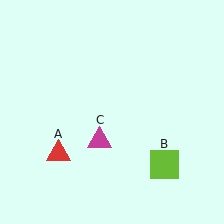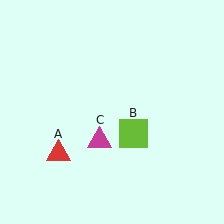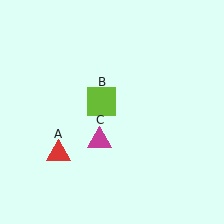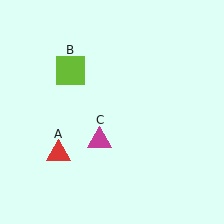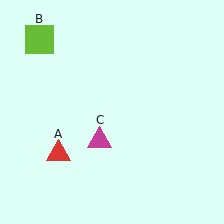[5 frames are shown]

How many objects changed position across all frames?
1 object changed position: lime square (object B).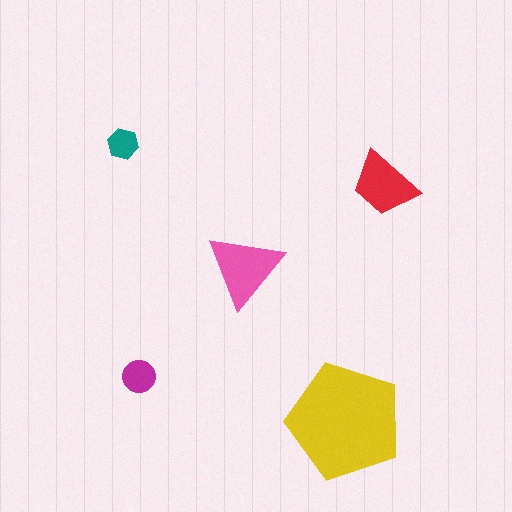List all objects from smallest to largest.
The teal hexagon, the magenta circle, the red trapezoid, the pink triangle, the yellow pentagon.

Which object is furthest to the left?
The teal hexagon is leftmost.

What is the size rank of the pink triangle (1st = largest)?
2nd.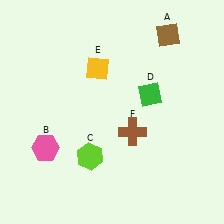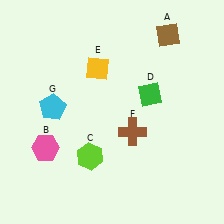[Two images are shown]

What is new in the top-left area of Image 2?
A cyan pentagon (G) was added in the top-left area of Image 2.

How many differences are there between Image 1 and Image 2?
There is 1 difference between the two images.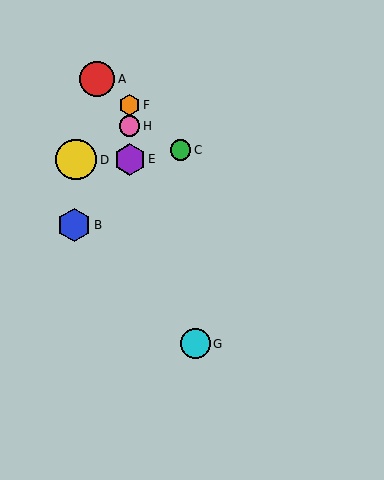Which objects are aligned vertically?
Objects E, F, H are aligned vertically.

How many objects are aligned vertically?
3 objects (E, F, H) are aligned vertically.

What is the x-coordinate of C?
Object C is at x≈180.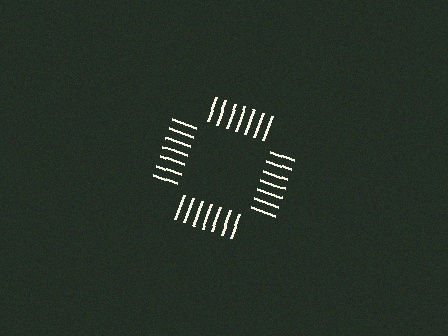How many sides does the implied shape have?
4 sides — the line-ends trace a square.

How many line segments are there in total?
28 — 7 along each of the 4 edges.